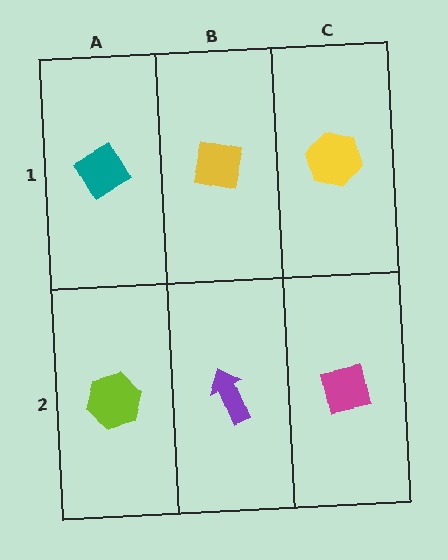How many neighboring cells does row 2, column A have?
2.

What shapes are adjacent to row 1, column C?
A magenta square (row 2, column C), a yellow square (row 1, column B).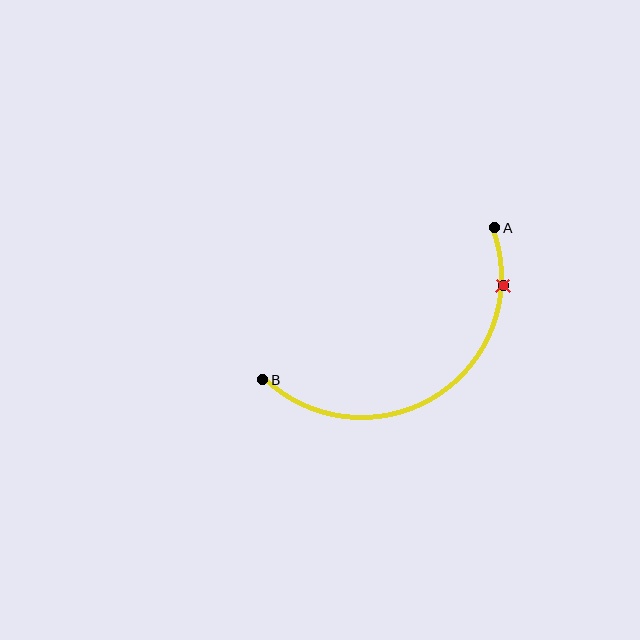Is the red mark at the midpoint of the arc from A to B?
No. The red mark lies on the arc but is closer to endpoint A. The arc midpoint would be at the point on the curve equidistant along the arc from both A and B.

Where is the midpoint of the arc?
The arc midpoint is the point on the curve farthest from the straight line joining A and B. It sits below that line.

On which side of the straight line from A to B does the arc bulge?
The arc bulges below the straight line connecting A and B.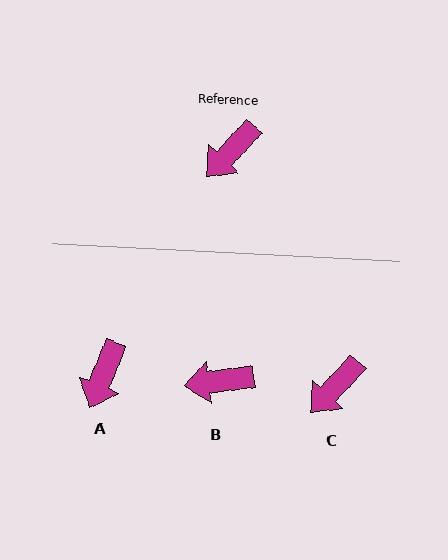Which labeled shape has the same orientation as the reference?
C.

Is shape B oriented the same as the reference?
No, it is off by about 39 degrees.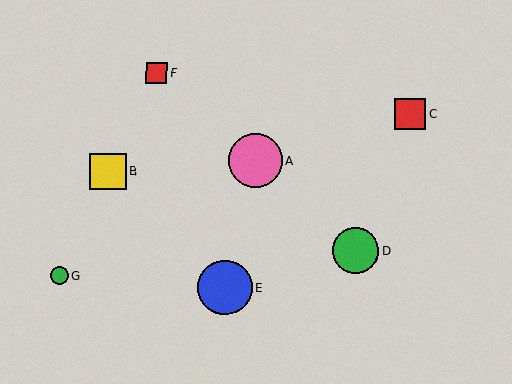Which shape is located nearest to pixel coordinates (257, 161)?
The pink circle (labeled A) at (255, 161) is nearest to that location.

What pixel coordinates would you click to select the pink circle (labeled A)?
Click at (255, 161) to select the pink circle A.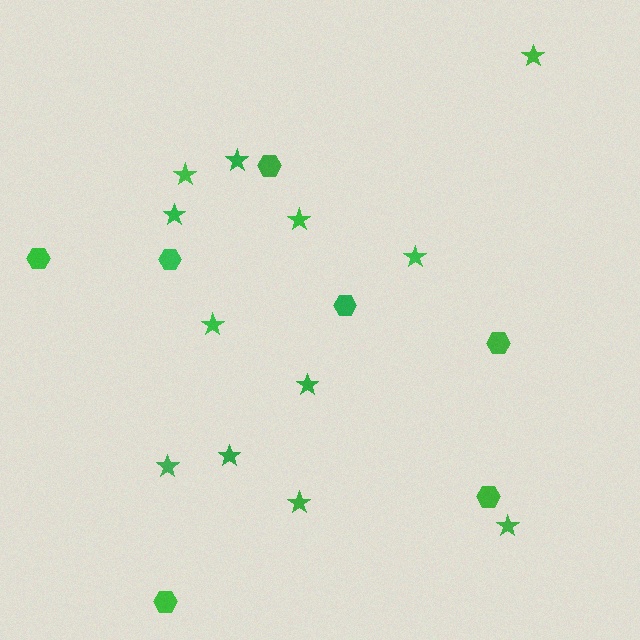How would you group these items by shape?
There are 2 groups: one group of hexagons (7) and one group of stars (12).